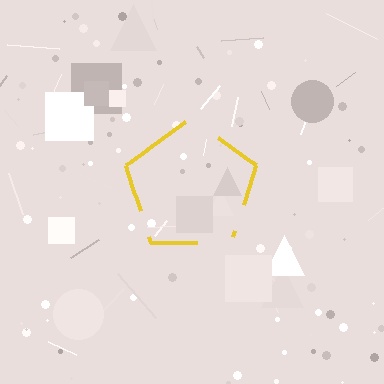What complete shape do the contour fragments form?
The contour fragments form a pentagon.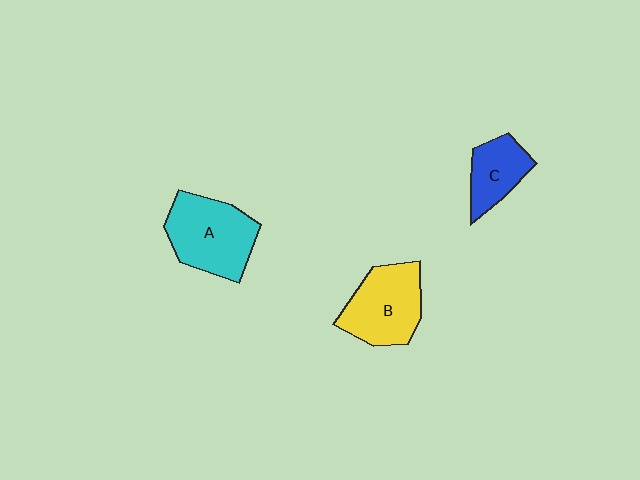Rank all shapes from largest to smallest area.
From largest to smallest: A (cyan), B (yellow), C (blue).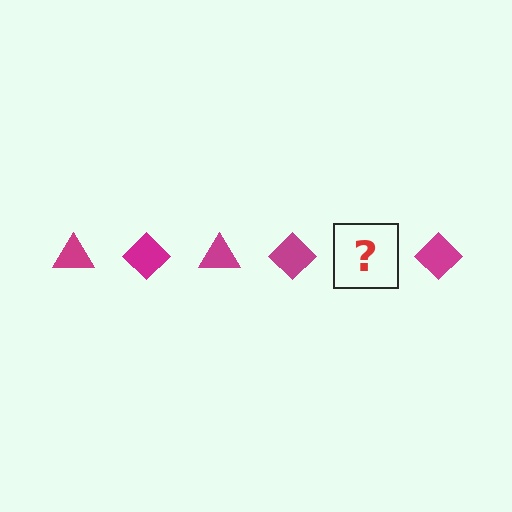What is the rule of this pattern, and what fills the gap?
The rule is that the pattern cycles through triangle, diamond shapes in magenta. The gap should be filled with a magenta triangle.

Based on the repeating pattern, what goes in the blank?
The blank should be a magenta triangle.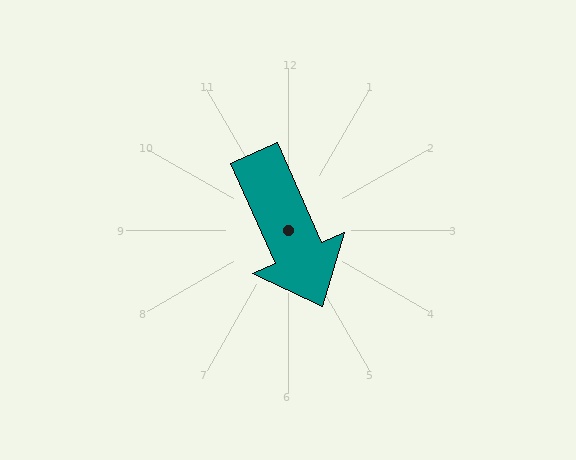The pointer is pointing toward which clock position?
Roughly 5 o'clock.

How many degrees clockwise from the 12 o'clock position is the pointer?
Approximately 156 degrees.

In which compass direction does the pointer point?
Southeast.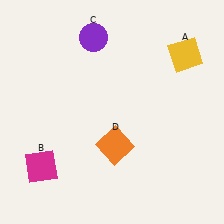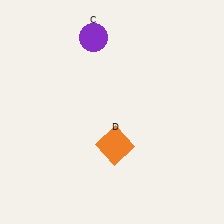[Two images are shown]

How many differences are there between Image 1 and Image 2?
There are 2 differences between the two images.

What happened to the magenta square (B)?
The magenta square (B) was removed in Image 2. It was in the bottom-left area of Image 1.